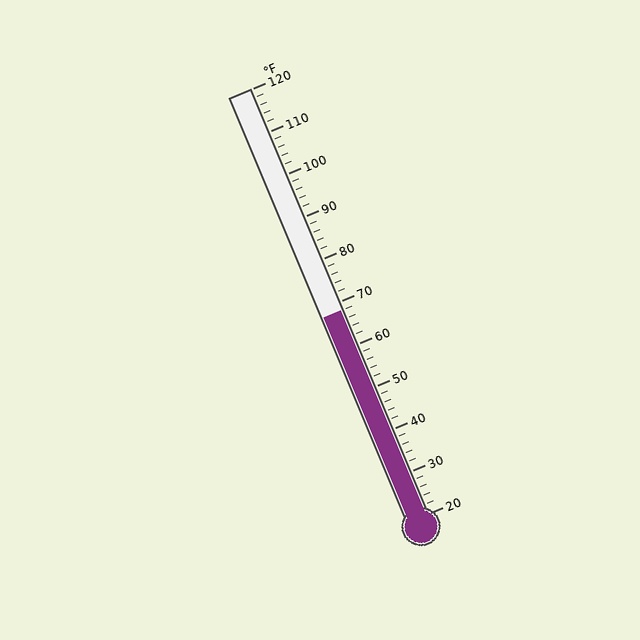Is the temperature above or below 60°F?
The temperature is above 60°F.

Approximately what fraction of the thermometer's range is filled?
The thermometer is filled to approximately 50% of its range.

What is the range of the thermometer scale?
The thermometer scale ranges from 20°F to 120°F.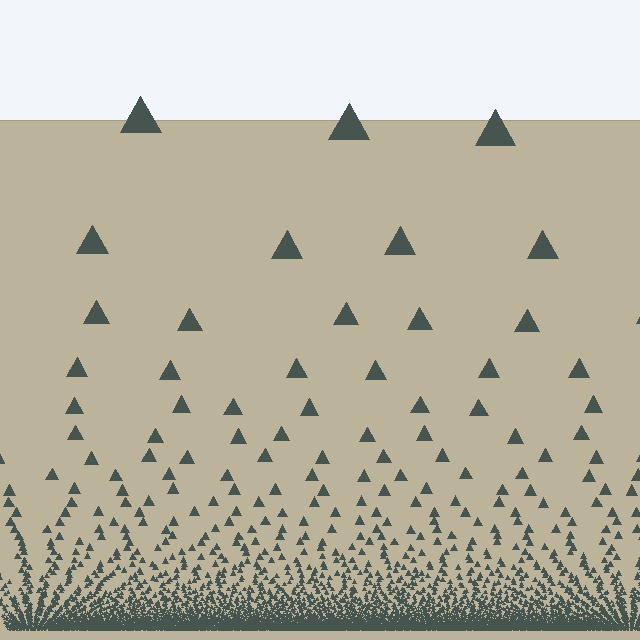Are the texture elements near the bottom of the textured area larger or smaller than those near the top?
Smaller. The gradient is inverted — elements near the bottom are smaller and denser.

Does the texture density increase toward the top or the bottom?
Density increases toward the bottom.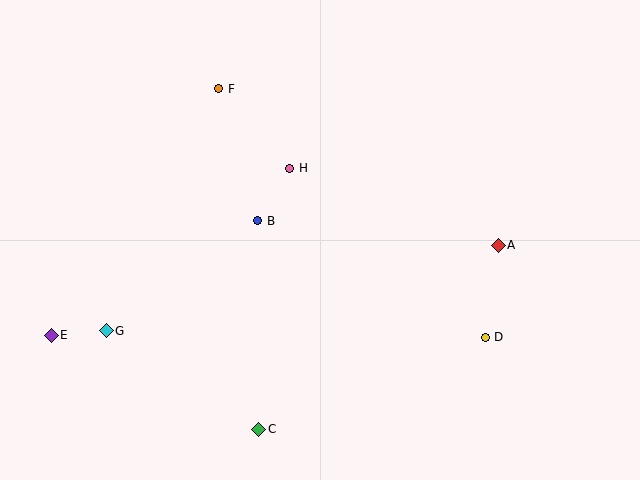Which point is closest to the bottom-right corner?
Point D is closest to the bottom-right corner.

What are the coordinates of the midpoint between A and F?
The midpoint between A and F is at (358, 167).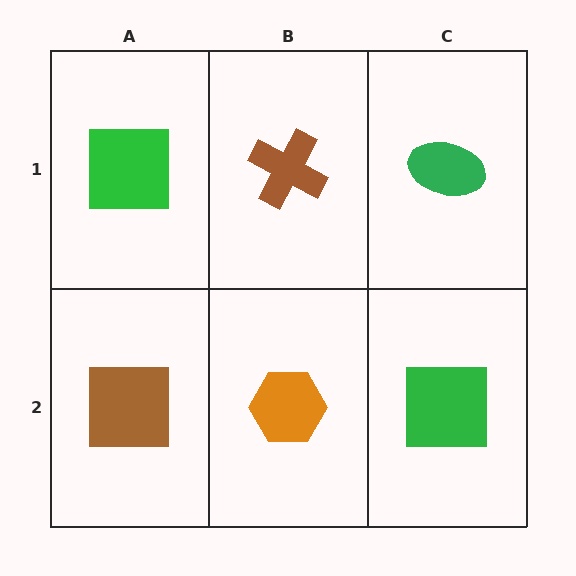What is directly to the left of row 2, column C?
An orange hexagon.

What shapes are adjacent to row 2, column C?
A green ellipse (row 1, column C), an orange hexagon (row 2, column B).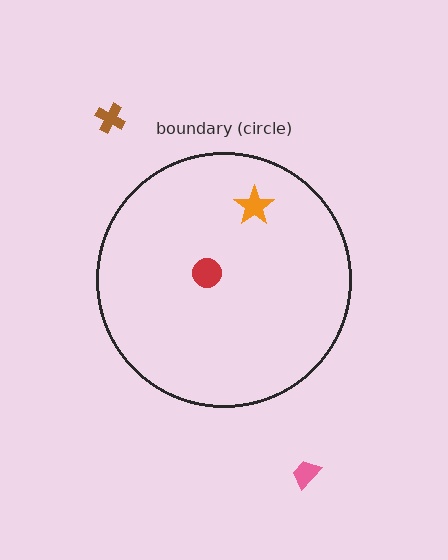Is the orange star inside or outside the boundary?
Inside.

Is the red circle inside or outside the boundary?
Inside.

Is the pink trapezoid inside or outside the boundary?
Outside.